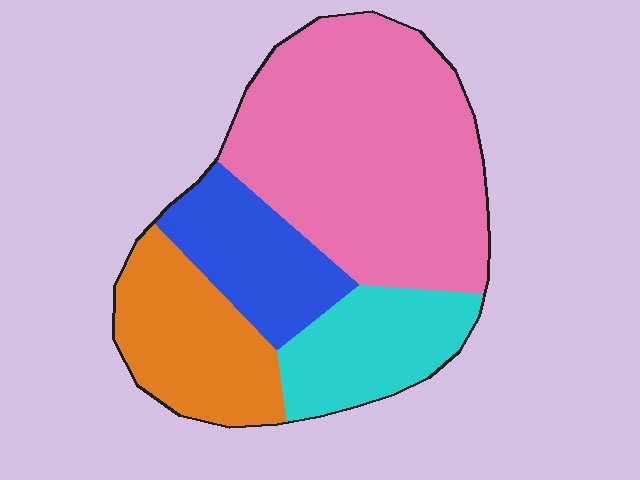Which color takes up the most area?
Pink, at roughly 50%.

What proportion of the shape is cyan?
Cyan takes up less than a quarter of the shape.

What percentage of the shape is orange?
Orange takes up about one fifth (1/5) of the shape.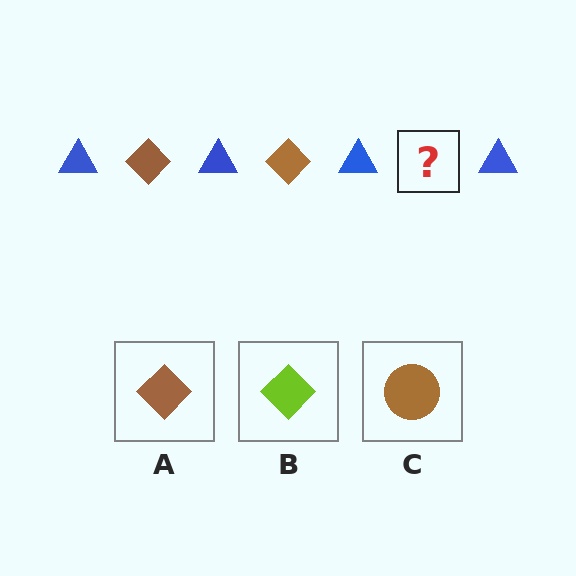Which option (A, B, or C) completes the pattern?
A.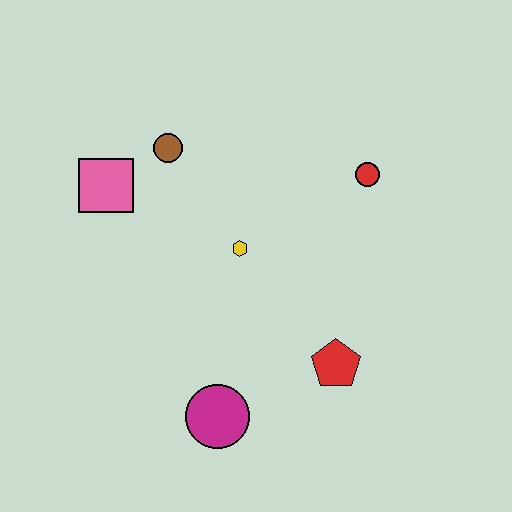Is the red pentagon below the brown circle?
Yes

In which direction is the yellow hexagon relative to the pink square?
The yellow hexagon is to the right of the pink square.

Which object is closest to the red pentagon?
The magenta circle is closest to the red pentagon.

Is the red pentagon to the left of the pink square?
No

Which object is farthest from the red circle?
The magenta circle is farthest from the red circle.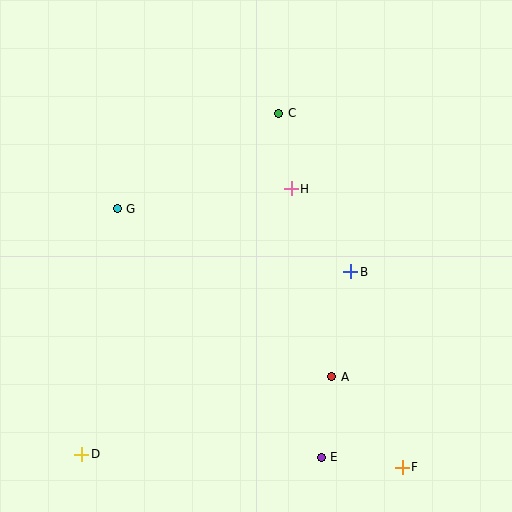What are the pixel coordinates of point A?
Point A is at (332, 377).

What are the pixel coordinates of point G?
Point G is at (117, 209).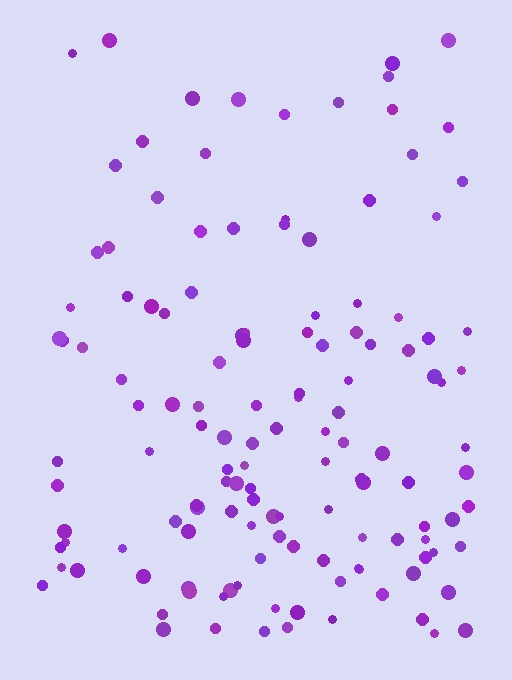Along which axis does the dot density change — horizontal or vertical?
Vertical.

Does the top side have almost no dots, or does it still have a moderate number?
Still a moderate number, just noticeably fewer than the bottom.